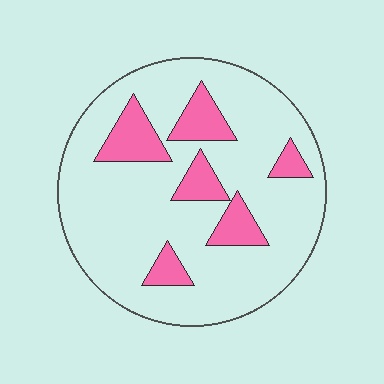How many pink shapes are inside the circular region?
6.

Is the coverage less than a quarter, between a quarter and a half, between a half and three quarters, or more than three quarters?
Less than a quarter.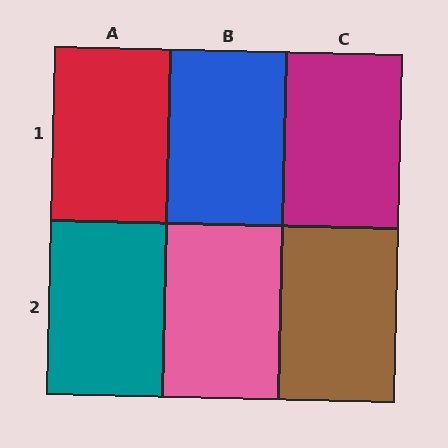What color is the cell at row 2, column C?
Brown.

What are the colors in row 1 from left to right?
Red, blue, magenta.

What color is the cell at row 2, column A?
Teal.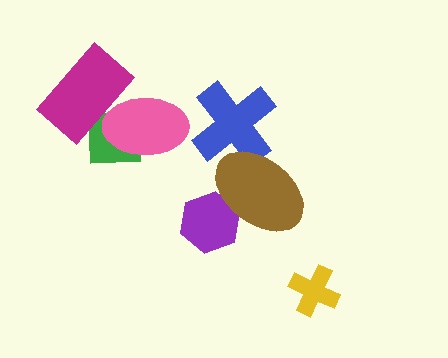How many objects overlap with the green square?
2 objects overlap with the green square.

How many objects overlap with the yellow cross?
0 objects overlap with the yellow cross.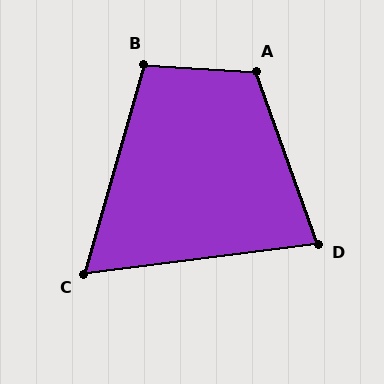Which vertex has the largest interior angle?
A, at approximately 113 degrees.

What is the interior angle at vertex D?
Approximately 78 degrees (acute).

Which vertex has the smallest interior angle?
C, at approximately 67 degrees.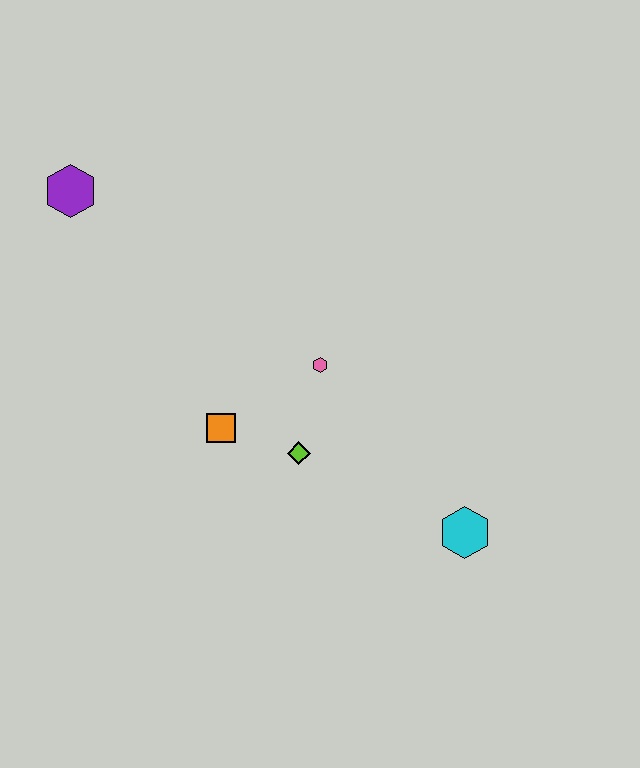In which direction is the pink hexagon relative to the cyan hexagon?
The pink hexagon is above the cyan hexagon.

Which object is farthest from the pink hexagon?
The purple hexagon is farthest from the pink hexagon.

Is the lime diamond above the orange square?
No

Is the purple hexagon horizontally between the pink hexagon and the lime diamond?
No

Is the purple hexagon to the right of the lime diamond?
No